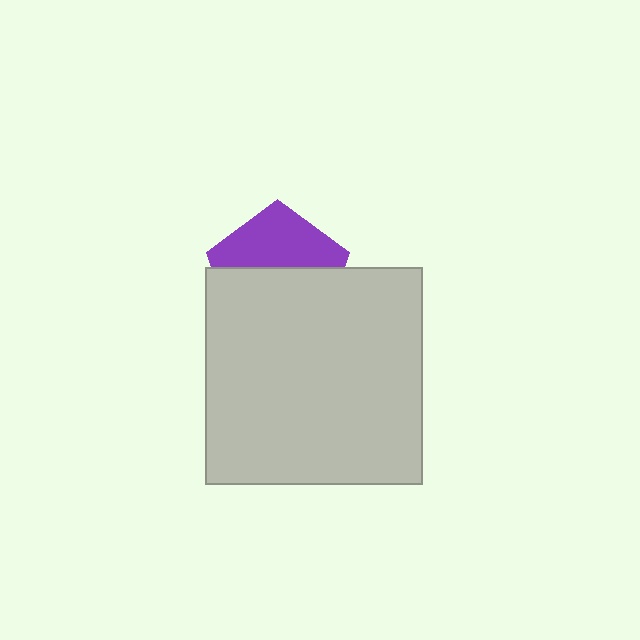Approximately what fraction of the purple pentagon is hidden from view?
Roughly 57% of the purple pentagon is hidden behind the light gray square.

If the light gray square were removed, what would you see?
You would see the complete purple pentagon.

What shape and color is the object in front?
The object in front is a light gray square.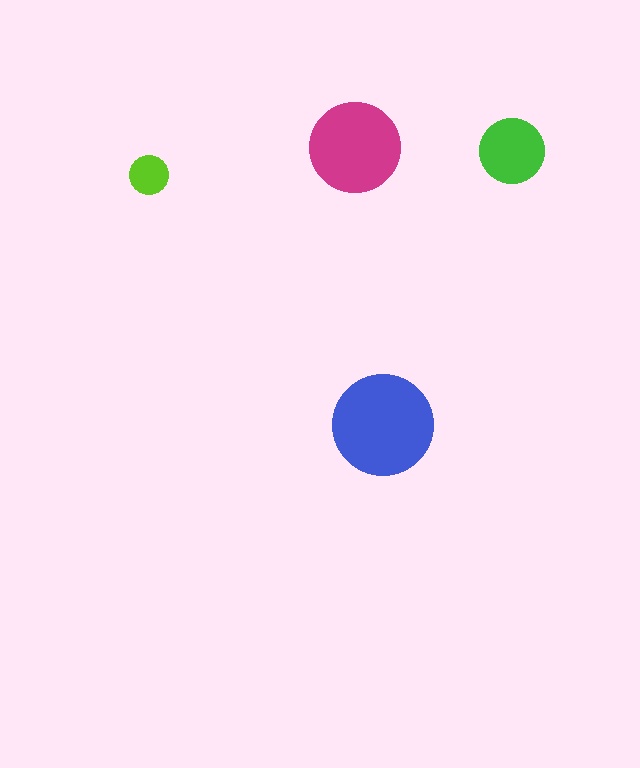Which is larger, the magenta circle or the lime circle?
The magenta one.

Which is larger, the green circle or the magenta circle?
The magenta one.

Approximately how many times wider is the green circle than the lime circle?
About 1.5 times wider.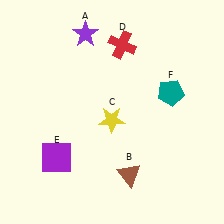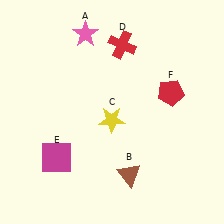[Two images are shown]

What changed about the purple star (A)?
In Image 1, A is purple. In Image 2, it changed to pink.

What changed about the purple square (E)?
In Image 1, E is purple. In Image 2, it changed to magenta.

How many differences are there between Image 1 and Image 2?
There are 3 differences between the two images.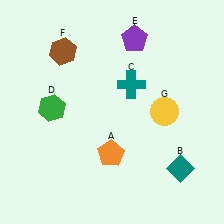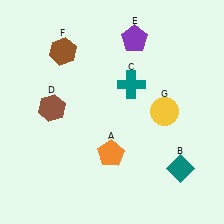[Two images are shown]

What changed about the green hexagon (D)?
In Image 1, D is green. In Image 2, it changed to brown.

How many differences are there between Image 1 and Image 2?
There is 1 difference between the two images.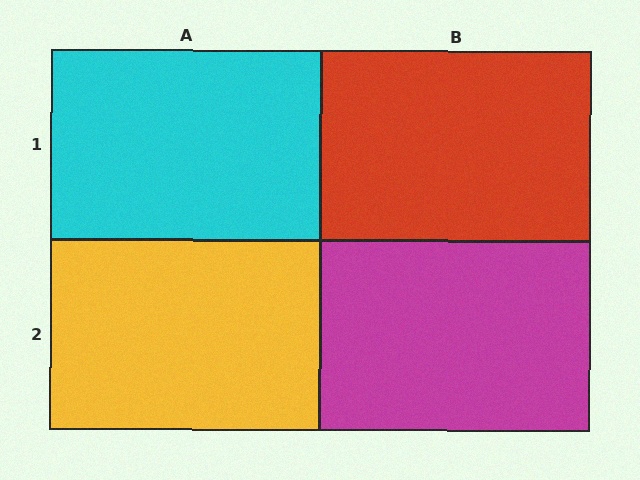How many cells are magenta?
1 cell is magenta.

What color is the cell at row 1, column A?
Cyan.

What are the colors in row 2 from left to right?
Yellow, magenta.